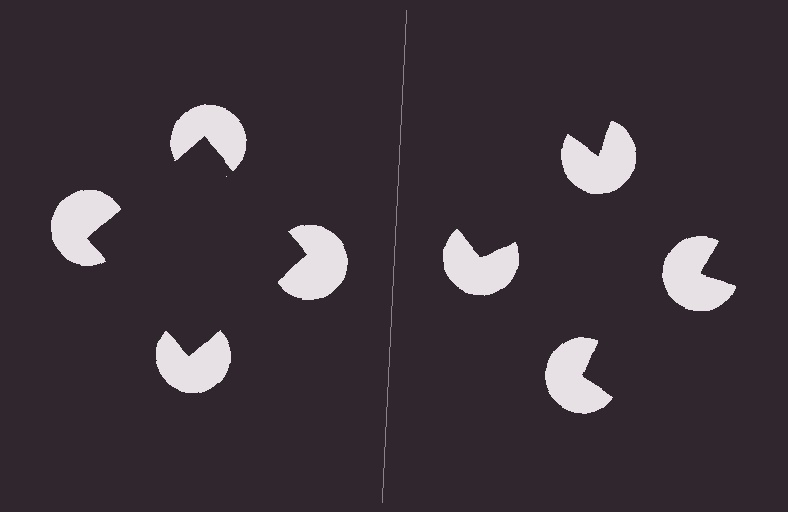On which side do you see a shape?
An illusory square appears on the left side. On the right side the wedge cuts are rotated, so no coherent shape forms.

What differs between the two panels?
The pac-man discs are positioned identically on both sides; only the wedge orientations differ. On the left they align to a square; on the right they are misaligned.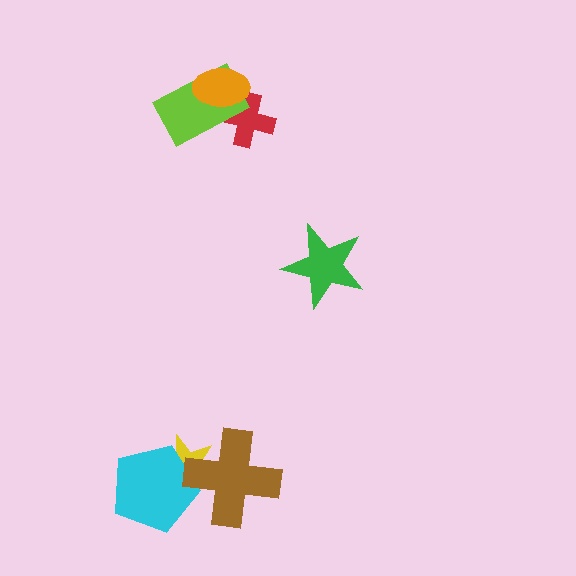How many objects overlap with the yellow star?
2 objects overlap with the yellow star.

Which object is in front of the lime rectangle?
The orange ellipse is in front of the lime rectangle.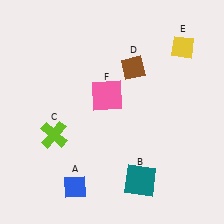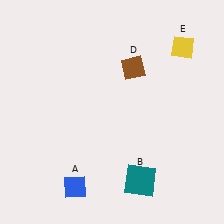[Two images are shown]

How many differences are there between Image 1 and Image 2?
There are 2 differences between the two images.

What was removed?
The lime cross (C), the pink square (F) were removed in Image 2.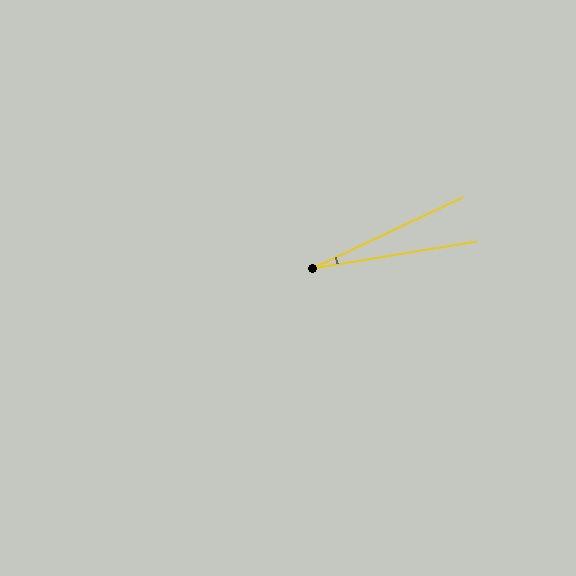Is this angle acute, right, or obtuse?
It is acute.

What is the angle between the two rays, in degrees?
Approximately 16 degrees.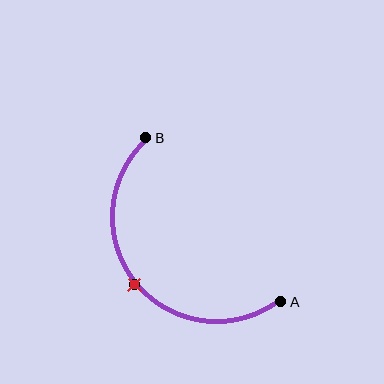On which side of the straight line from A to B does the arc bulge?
The arc bulges below and to the left of the straight line connecting A and B.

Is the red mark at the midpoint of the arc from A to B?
Yes. The red mark lies on the arc at equal arc-length from both A and B — it is the arc midpoint.